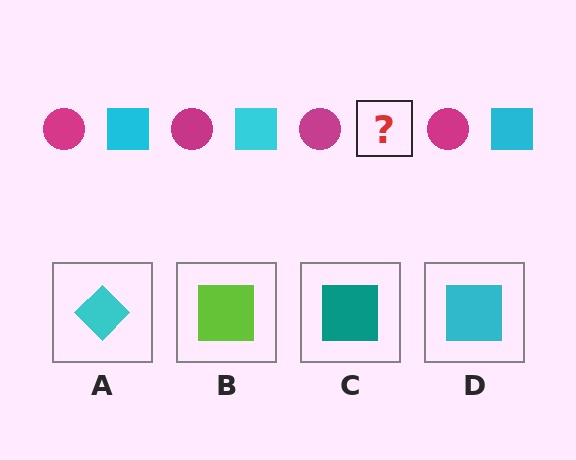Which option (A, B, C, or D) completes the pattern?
D.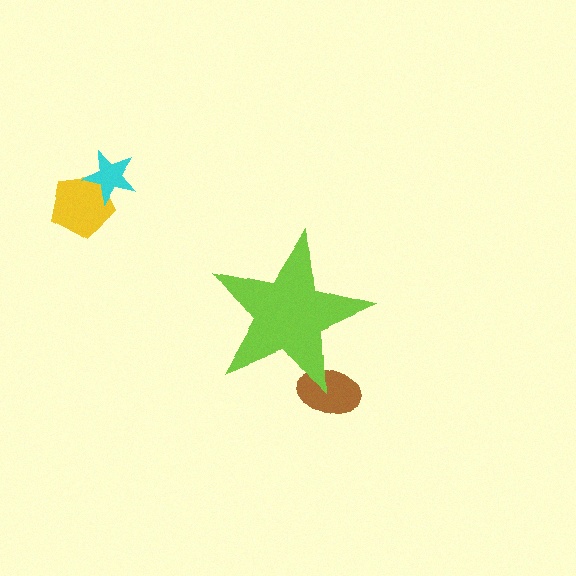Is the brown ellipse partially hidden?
Yes, the brown ellipse is partially hidden behind the lime star.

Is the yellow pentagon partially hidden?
No, the yellow pentagon is fully visible.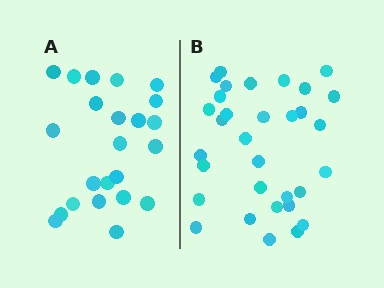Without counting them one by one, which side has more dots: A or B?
Region B (the right region) has more dots.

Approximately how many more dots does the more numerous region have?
Region B has roughly 8 or so more dots than region A.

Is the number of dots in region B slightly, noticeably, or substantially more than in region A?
Region B has noticeably more, but not dramatically so. The ratio is roughly 1.4 to 1.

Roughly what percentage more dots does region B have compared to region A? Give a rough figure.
About 40% more.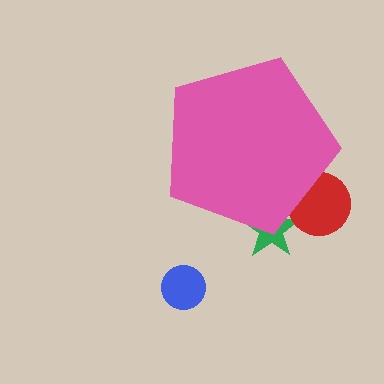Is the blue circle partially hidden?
No, the blue circle is fully visible.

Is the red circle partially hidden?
Yes, the red circle is partially hidden behind the pink pentagon.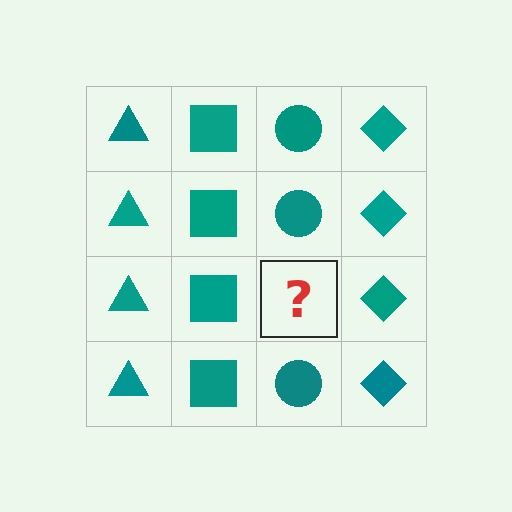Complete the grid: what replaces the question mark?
The question mark should be replaced with a teal circle.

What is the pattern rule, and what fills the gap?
The rule is that each column has a consistent shape. The gap should be filled with a teal circle.